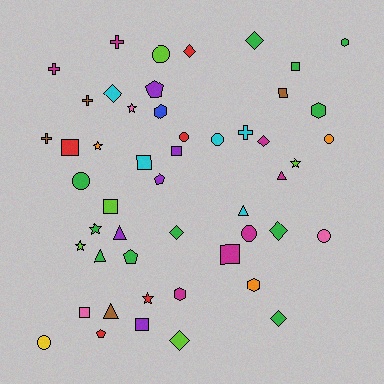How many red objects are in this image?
There are 5 red objects.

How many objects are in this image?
There are 50 objects.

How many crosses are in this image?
There are 5 crosses.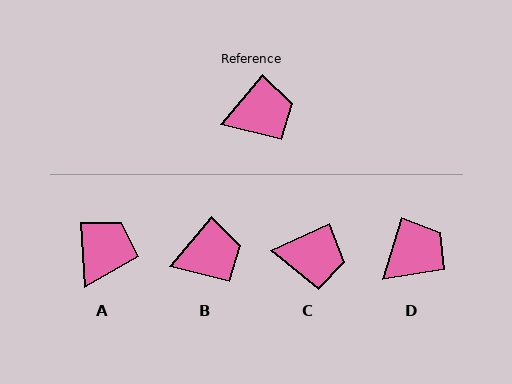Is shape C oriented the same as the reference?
No, it is off by about 26 degrees.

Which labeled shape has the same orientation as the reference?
B.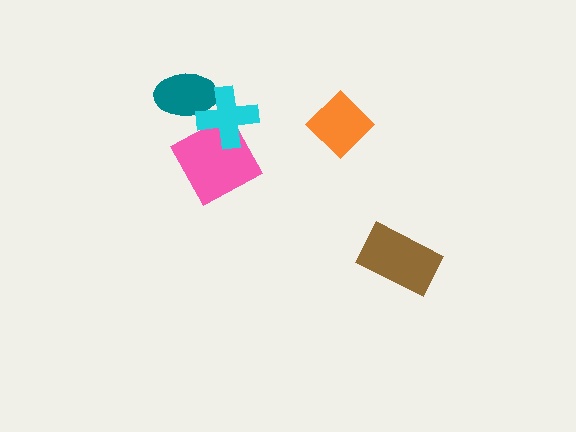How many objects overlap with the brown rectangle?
0 objects overlap with the brown rectangle.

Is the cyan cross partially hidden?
No, no other shape covers it.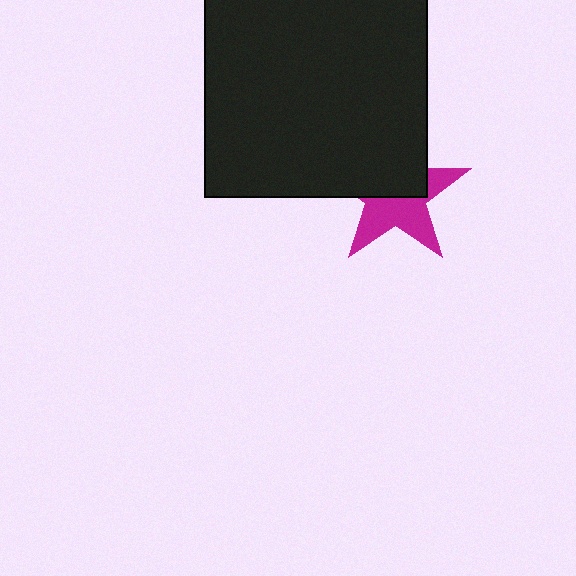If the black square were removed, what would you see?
You would see the complete magenta star.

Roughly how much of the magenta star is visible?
About half of it is visible (roughly 51%).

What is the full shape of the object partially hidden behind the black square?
The partially hidden object is a magenta star.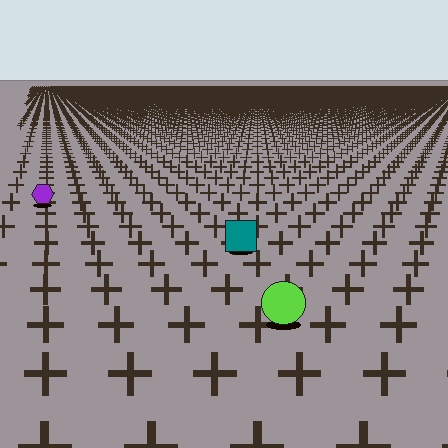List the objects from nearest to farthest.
From nearest to farthest: the lime circle, the teal square, the purple hexagon.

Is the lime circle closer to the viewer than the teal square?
Yes. The lime circle is closer — you can tell from the texture gradient: the ground texture is coarser near it.